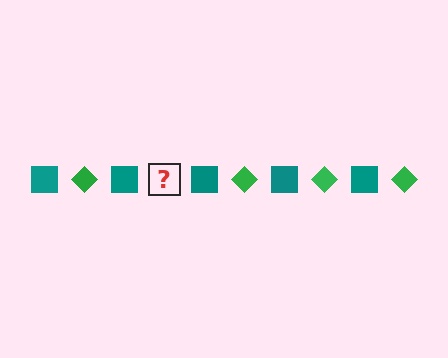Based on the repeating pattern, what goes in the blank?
The blank should be a green diamond.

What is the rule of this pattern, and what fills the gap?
The rule is that the pattern alternates between teal square and green diamond. The gap should be filled with a green diamond.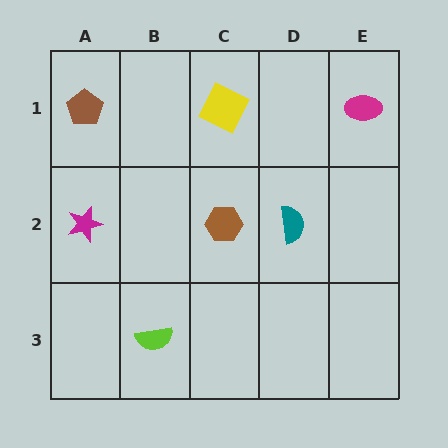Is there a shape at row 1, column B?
No, that cell is empty.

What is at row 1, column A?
A brown pentagon.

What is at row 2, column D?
A teal semicircle.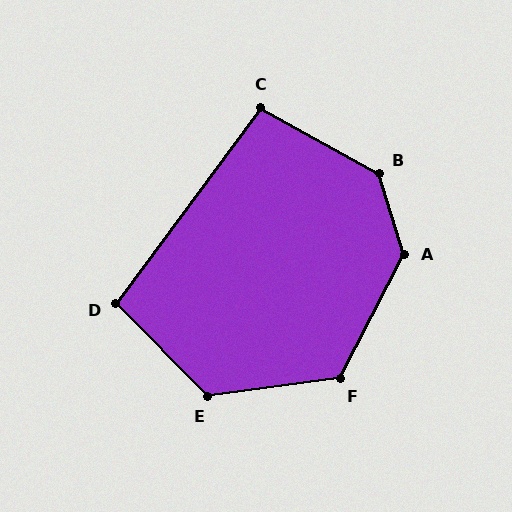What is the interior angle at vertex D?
Approximately 99 degrees (obtuse).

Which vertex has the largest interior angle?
B, at approximately 136 degrees.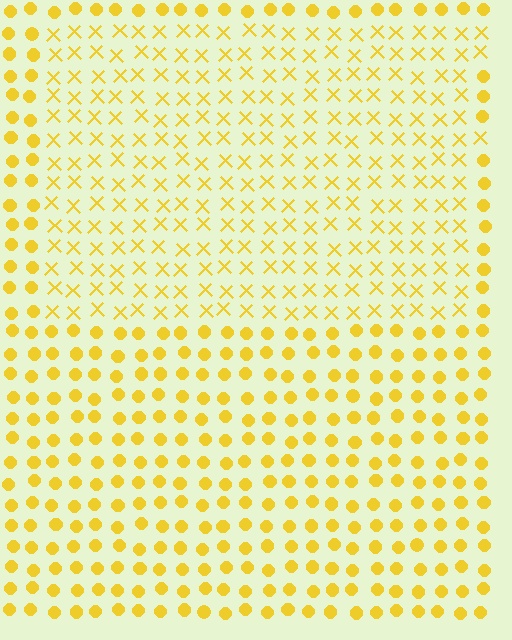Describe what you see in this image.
The image is filled with small yellow elements arranged in a uniform grid. A rectangle-shaped region contains X marks, while the surrounding area contains circles. The boundary is defined purely by the change in element shape.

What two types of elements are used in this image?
The image uses X marks inside the rectangle region and circles outside it.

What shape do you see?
I see a rectangle.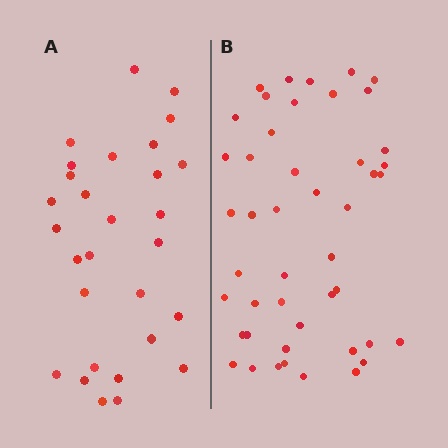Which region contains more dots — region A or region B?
Region B (the right region) has more dots.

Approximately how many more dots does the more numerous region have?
Region B has approximately 15 more dots than region A.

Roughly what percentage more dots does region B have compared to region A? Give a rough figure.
About 60% more.